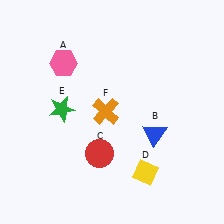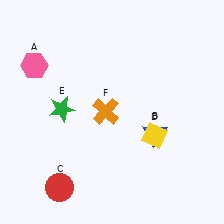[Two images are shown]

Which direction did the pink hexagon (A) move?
The pink hexagon (A) moved left.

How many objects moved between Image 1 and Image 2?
3 objects moved between the two images.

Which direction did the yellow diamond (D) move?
The yellow diamond (D) moved up.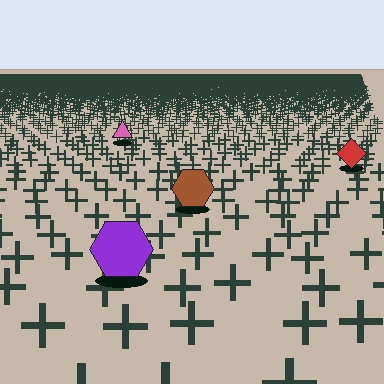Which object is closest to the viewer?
The purple hexagon is closest. The texture marks near it are larger and more spread out.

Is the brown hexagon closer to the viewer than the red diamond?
Yes. The brown hexagon is closer — you can tell from the texture gradient: the ground texture is coarser near it.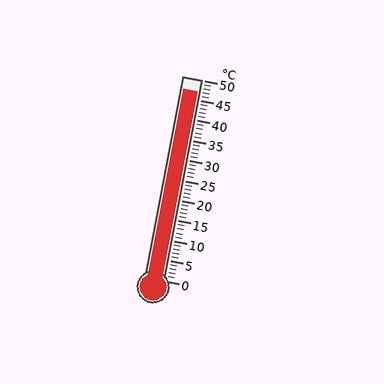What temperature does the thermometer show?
The thermometer shows approximately 47°C.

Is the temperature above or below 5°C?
The temperature is above 5°C.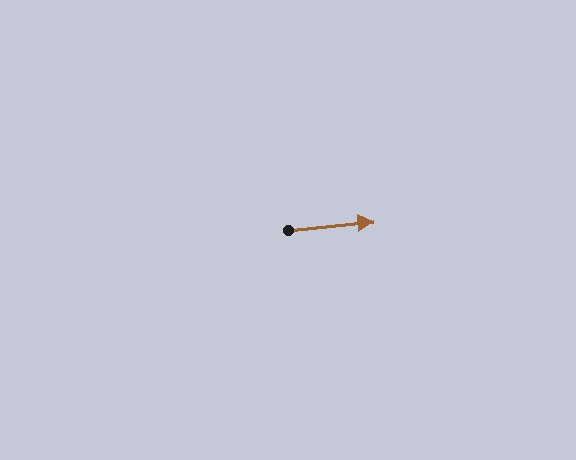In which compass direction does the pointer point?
East.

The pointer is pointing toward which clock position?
Roughly 3 o'clock.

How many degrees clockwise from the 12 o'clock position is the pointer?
Approximately 84 degrees.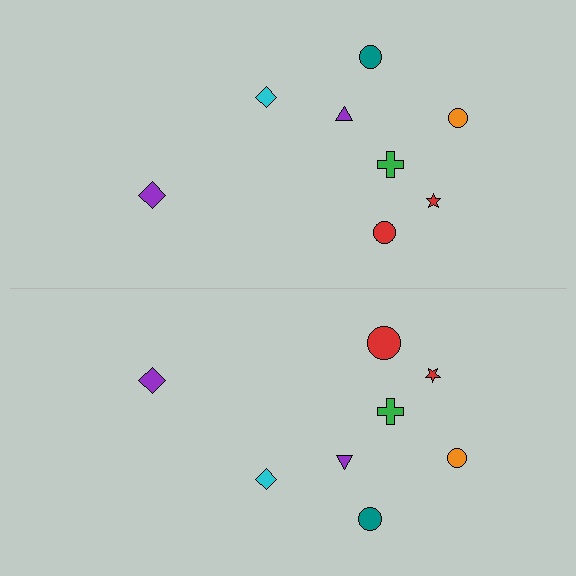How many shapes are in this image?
There are 16 shapes in this image.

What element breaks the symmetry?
The red circle on the bottom side has a different size than its mirror counterpart.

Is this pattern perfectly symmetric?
No, the pattern is not perfectly symmetric. The red circle on the bottom side has a different size than its mirror counterpart.